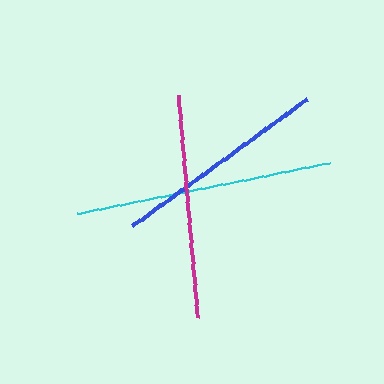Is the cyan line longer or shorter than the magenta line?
The cyan line is longer than the magenta line.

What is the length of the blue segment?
The blue segment is approximately 217 pixels long.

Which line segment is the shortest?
The blue line is the shortest at approximately 217 pixels.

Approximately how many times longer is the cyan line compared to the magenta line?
The cyan line is approximately 1.2 times the length of the magenta line.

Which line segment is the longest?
The cyan line is the longest at approximately 258 pixels.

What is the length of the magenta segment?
The magenta segment is approximately 223 pixels long.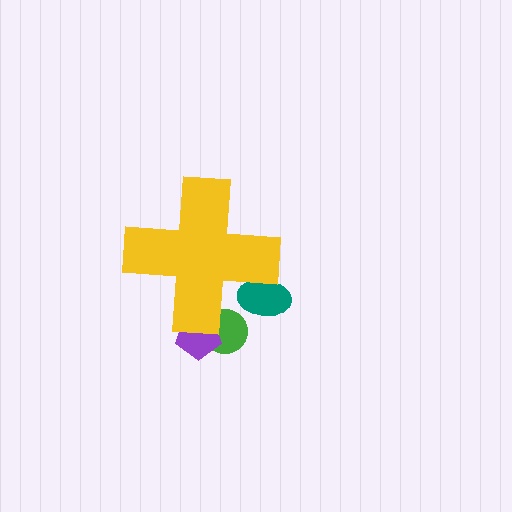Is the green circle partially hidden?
Yes, the green circle is partially hidden behind the yellow cross.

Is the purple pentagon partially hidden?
Yes, the purple pentagon is partially hidden behind the yellow cross.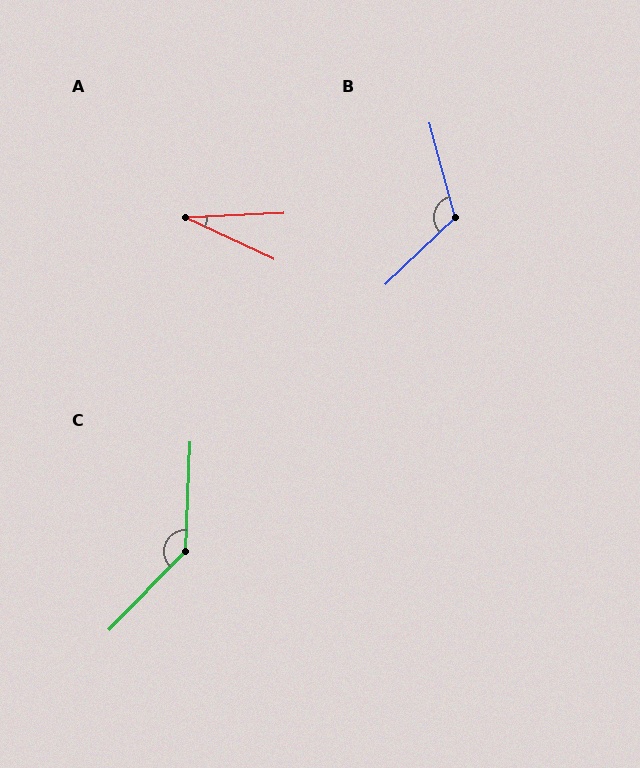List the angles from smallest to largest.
A (28°), B (119°), C (138°).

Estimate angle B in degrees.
Approximately 119 degrees.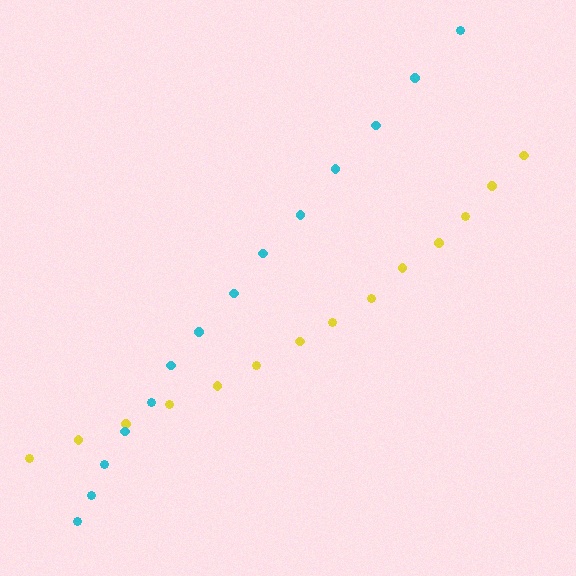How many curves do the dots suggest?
There are 2 distinct paths.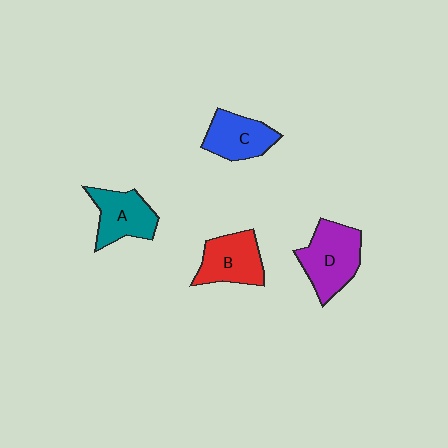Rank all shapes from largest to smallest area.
From largest to smallest: D (purple), B (red), A (teal), C (blue).